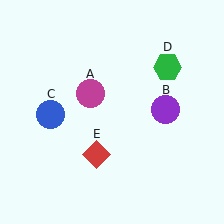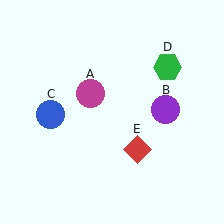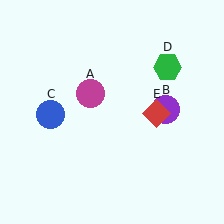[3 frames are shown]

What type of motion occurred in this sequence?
The red diamond (object E) rotated counterclockwise around the center of the scene.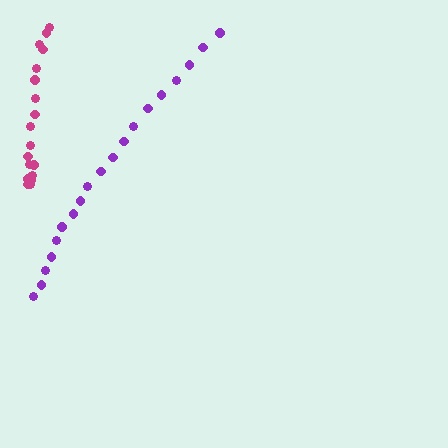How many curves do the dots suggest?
There are 2 distinct paths.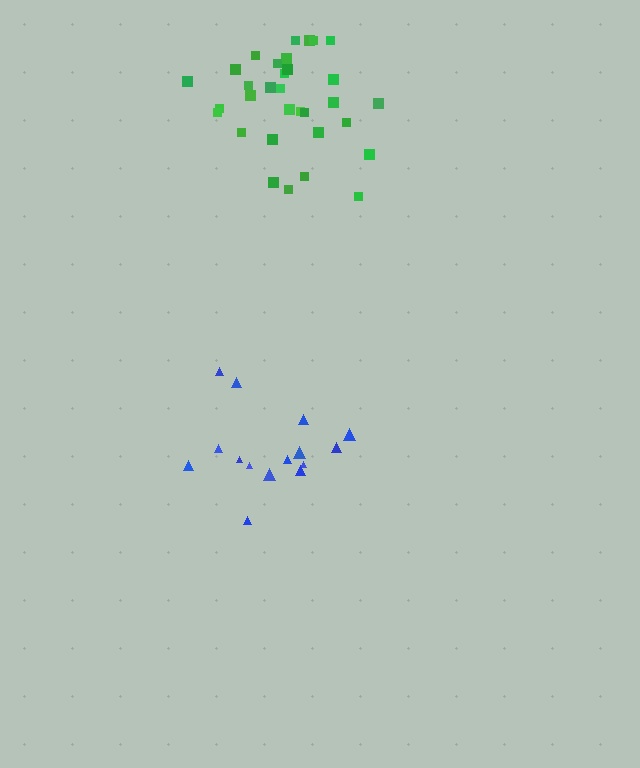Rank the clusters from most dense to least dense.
green, blue.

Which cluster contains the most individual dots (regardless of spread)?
Green (32).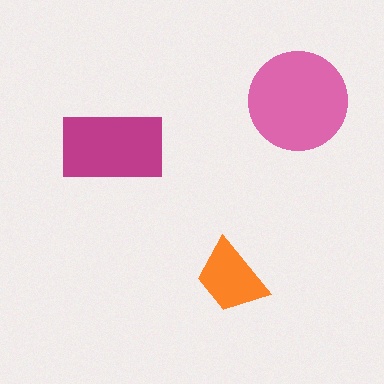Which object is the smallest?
The orange trapezoid.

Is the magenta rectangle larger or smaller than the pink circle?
Smaller.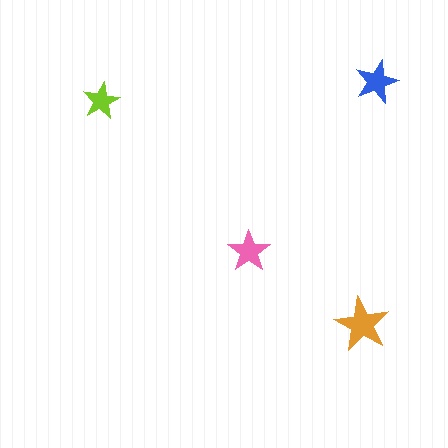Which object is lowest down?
The orange star is bottommost.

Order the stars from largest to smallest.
the orange one, the blue one, the pink one, the lime one.